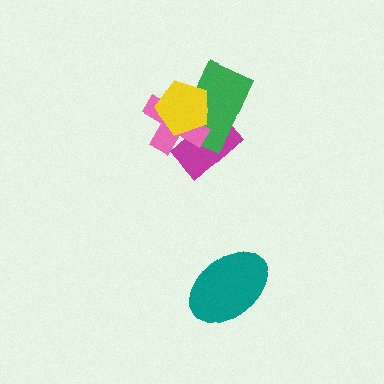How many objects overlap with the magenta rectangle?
3 objects overlap with the magenta rectangle.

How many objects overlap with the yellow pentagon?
3 objects overlap with the yellow pentagon.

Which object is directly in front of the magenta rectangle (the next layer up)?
The green rectangle is directly in front of the magenta rectangle.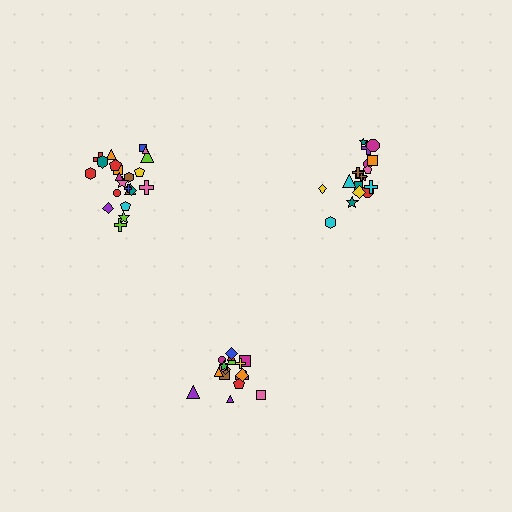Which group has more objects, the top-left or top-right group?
The top-left group.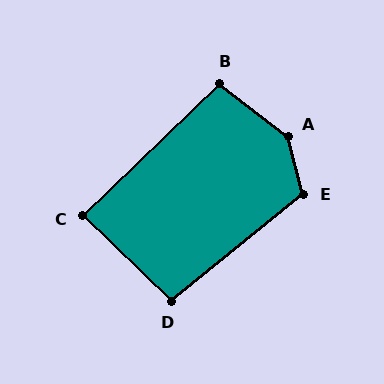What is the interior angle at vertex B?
Approximately 99 degrees (obtuse).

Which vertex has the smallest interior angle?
C, at approximately 88 degrees.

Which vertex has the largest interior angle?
A, at approximately 142 degrees.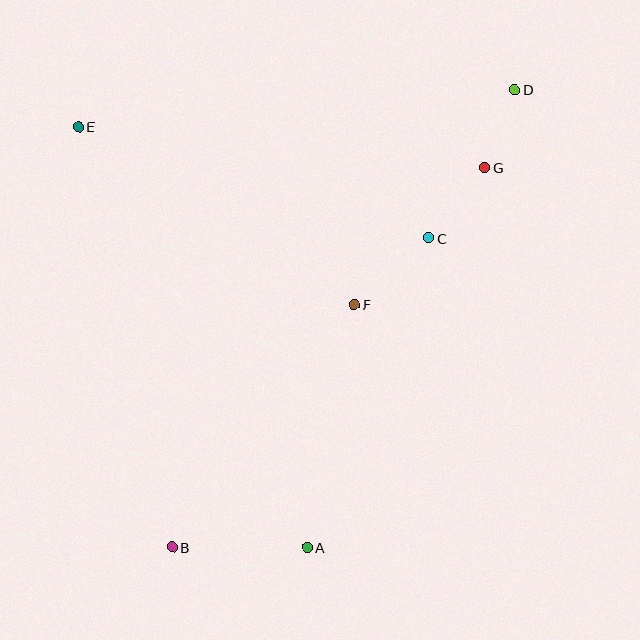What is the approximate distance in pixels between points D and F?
The distance between D and F is approximately 268 pixels.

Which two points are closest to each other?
Points D and G are closest to each other.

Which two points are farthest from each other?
Points B and D are farthest from each other.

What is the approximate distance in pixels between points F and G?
The distance between F and G is approximately 189 pixels.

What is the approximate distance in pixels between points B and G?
The distance between B and G is approximately 492 pixels.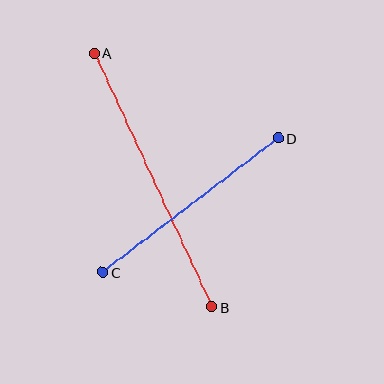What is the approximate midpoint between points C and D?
The midpoint is at approximately (190, 205) pixels.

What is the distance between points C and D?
The distance is approximately 221 pixels.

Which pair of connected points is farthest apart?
Points A and B are farthest apart.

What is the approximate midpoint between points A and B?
The midpoint is at approximately (153, 180) pixels.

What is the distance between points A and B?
The distance is approximately 280 pixels.